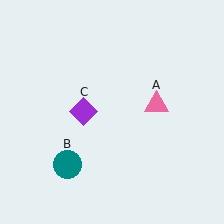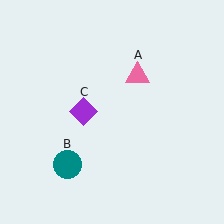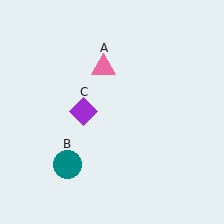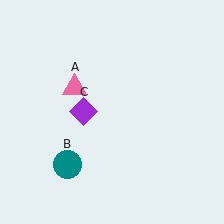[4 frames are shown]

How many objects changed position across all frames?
1 object changed position: pink triangle (object A).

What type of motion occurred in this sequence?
The pink triangle (object A) rotated counterclockwise around the center of the scene.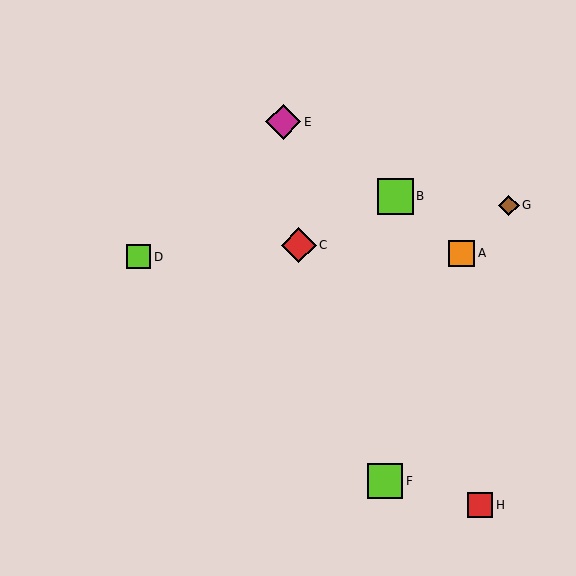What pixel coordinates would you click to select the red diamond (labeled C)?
Click at (299, 245) to select the red diamond C.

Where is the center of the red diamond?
The center of the red diamond is at (299, 245).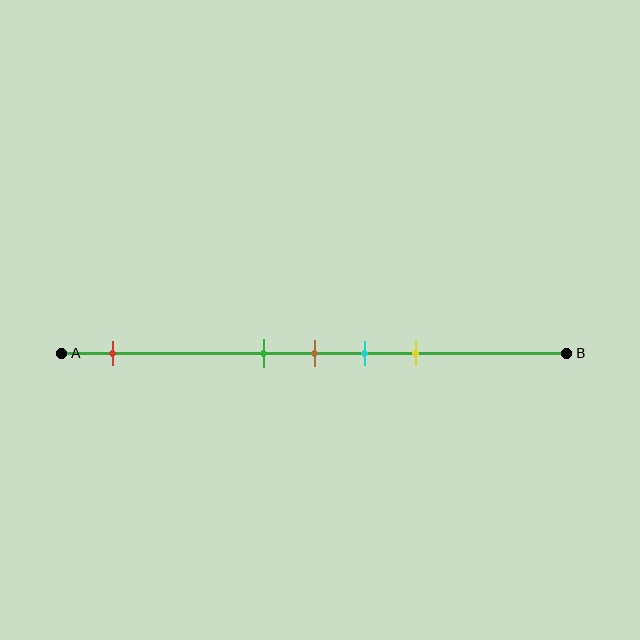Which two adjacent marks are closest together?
The green and brown marks are the closest adjacent pair.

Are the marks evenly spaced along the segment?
No, the marks are not evenly spaced.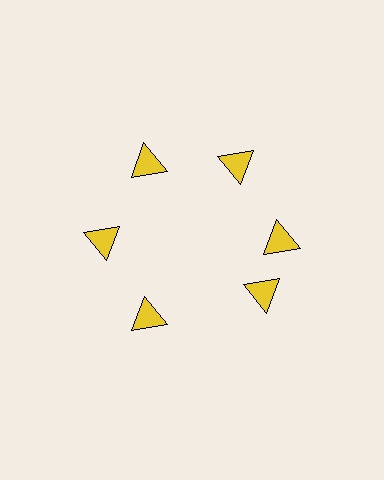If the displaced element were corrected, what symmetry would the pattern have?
It would have 6-fold rotational symmetry — the pattern would map onto itself every 60 degrees.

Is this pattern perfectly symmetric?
No. The 6 yellow triangles are arranged in a ring, but one element near the 5 o'clock position is rotated out of alignment along the ring, breaking the 6-fold rotational symmetry.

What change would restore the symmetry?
The symmetry would be restored by rotating it back into even spacing with its neighbors so that all 6 triangles sit at equal angles and equal distance from the center.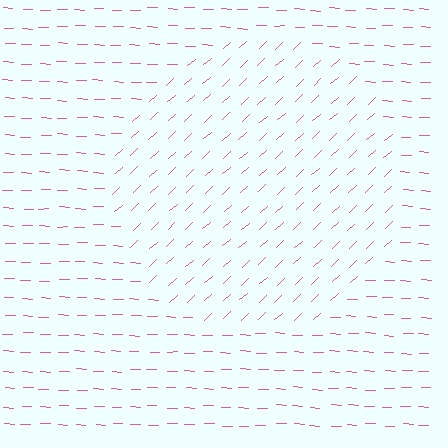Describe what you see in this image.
The image is filled with small pink line segments. A circle region in the image has lines oriented differently from the surrounding lines, creating a visible texture boundary.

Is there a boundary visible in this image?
Yes, there is a texture boundary formed by a change in line orientation.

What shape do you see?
I see a circle.